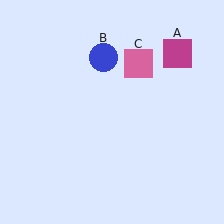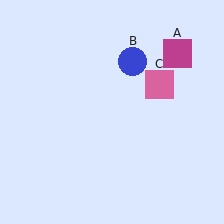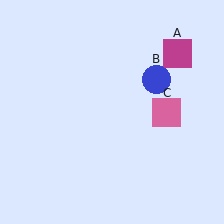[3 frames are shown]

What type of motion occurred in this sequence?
The blue circle (object B), pink square (object C) rotated clockwise around the center of the scene.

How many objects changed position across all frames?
2 objects changed position: blue circle (object B), pink square (object C).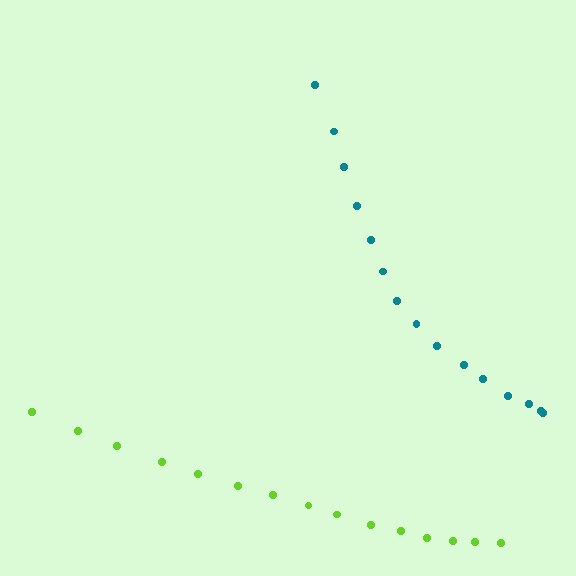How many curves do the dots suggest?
There are 2 distinct paths.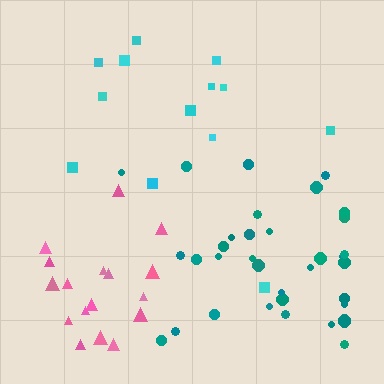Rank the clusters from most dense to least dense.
pink, teal, cyan.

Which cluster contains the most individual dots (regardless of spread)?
Teal (35).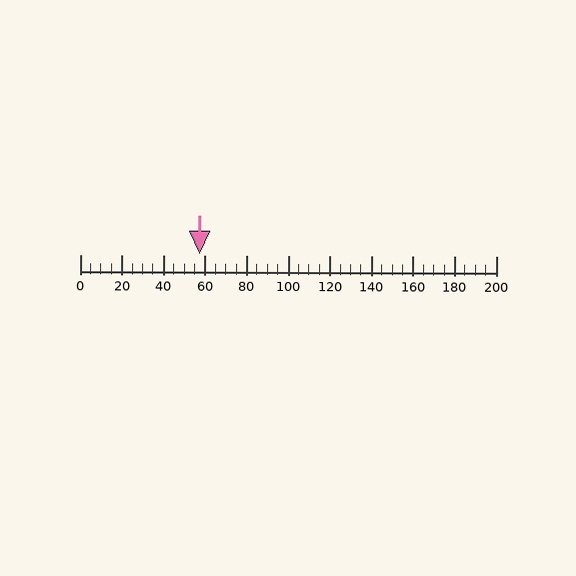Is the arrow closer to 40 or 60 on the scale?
The arrow is closer to 60.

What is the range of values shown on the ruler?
The ruler shows values from 0 to 200.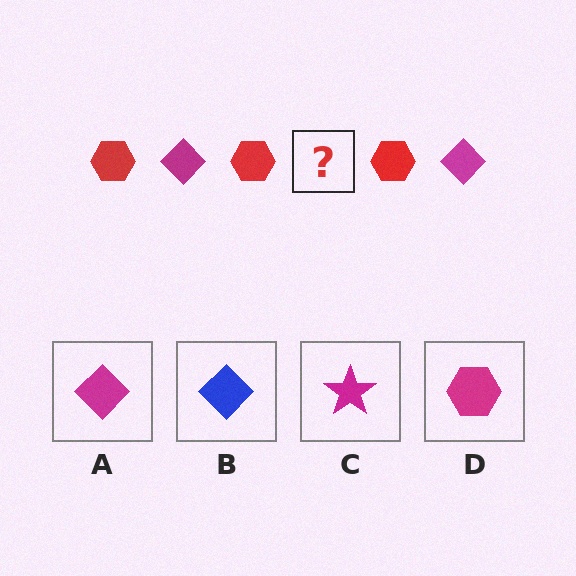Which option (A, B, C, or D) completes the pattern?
A.